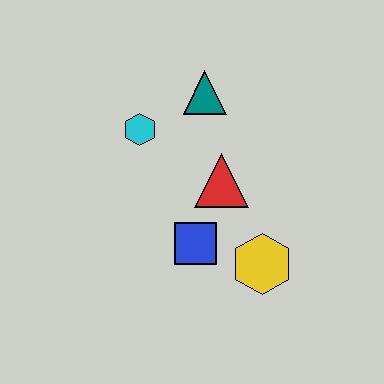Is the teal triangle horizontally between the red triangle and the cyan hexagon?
Yes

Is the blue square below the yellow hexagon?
No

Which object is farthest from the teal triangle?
The yellow hexagon is farthest from the teal triangle.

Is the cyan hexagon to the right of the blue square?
No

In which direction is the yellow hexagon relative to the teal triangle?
The yellow hexagon is below the teal triangle.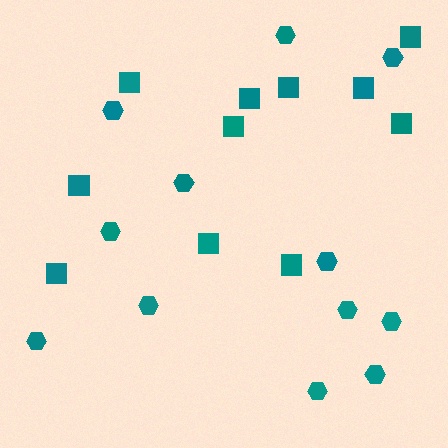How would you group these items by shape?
There are 2 groups: one group of squares (11) and one group of hexagons (12).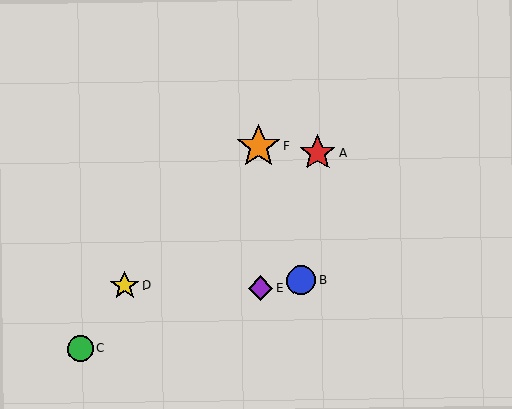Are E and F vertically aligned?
Yes, both are at x≈260.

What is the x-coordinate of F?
Object F is at x≈259.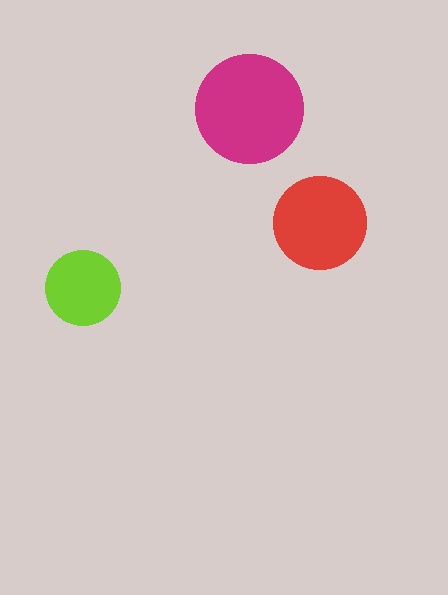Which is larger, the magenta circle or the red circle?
The magenta one.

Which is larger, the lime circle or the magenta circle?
The magenta one.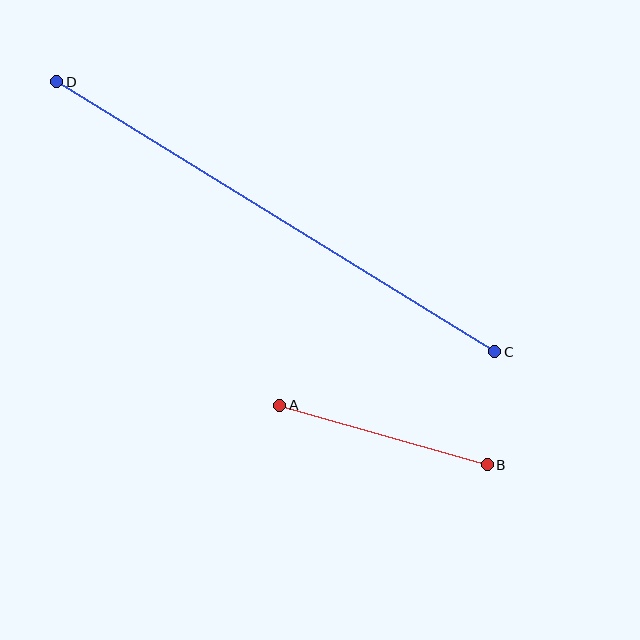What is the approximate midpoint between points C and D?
The midpoint is at approximately (276, 217) pixels.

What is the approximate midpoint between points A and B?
The midpoint is at approximately (383, 435) pixels.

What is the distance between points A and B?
The distance is approximately 216 pixels.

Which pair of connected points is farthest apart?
Points C and D are farthest apart.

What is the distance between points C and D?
The distance is approximately 515 pixels.